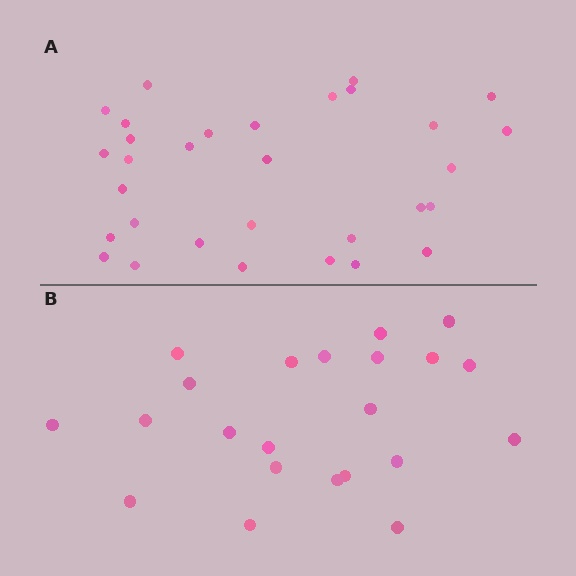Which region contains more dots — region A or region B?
Region A (the top region) has more dots.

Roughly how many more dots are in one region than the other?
Region A has roughly 8 or so more dots than region B.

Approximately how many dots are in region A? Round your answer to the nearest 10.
About 30 dots. (The exact count is 31, which rounds to 30.)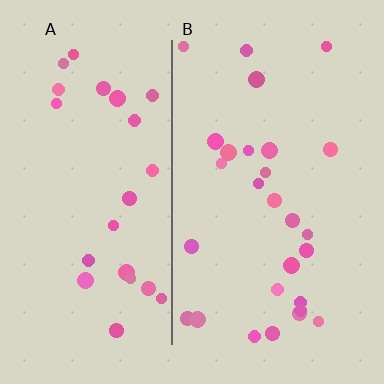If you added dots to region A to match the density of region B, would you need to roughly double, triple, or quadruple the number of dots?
Approximately double.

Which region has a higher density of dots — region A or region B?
B (the right).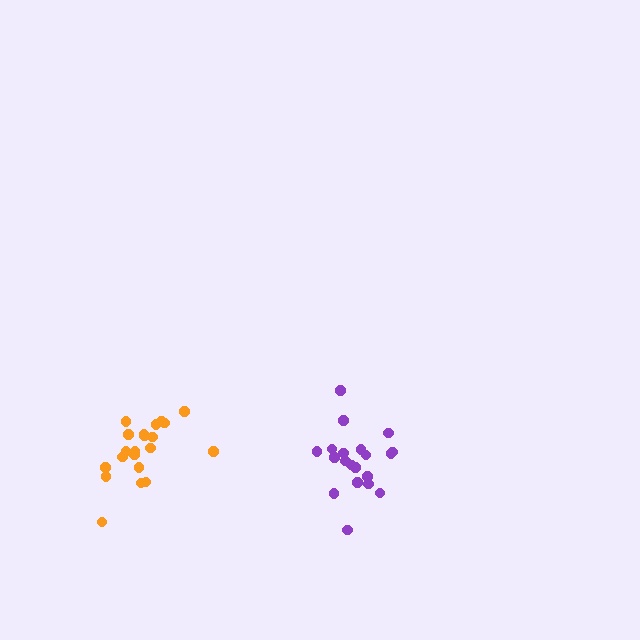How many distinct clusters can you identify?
There are 2 distinct clusters.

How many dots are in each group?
Group 1: 20 dots, Group 2: 21 dots (41 total).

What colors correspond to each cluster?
The clusters are colored: purple, orange.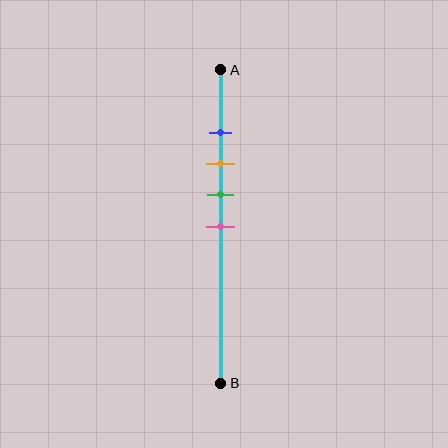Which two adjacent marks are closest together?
The blue and orange marks are the closest adjacent pair.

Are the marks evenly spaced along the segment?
Yes, the marks are approximately evenly spaced.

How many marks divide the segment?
There are 4 marks dividing the segment.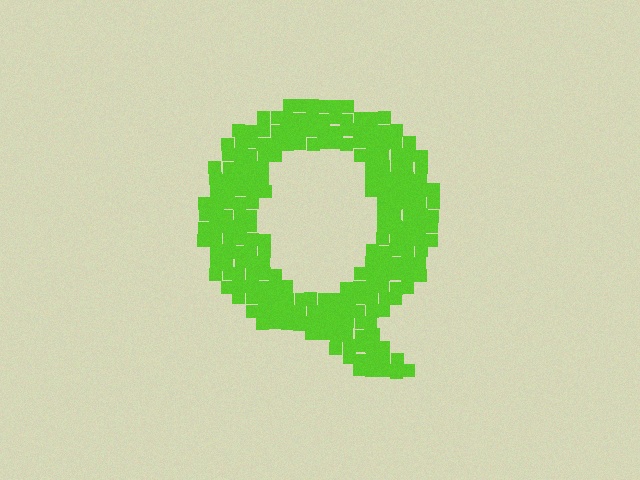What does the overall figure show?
The overall figure shows the letter Q.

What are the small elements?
The small elements are squares.